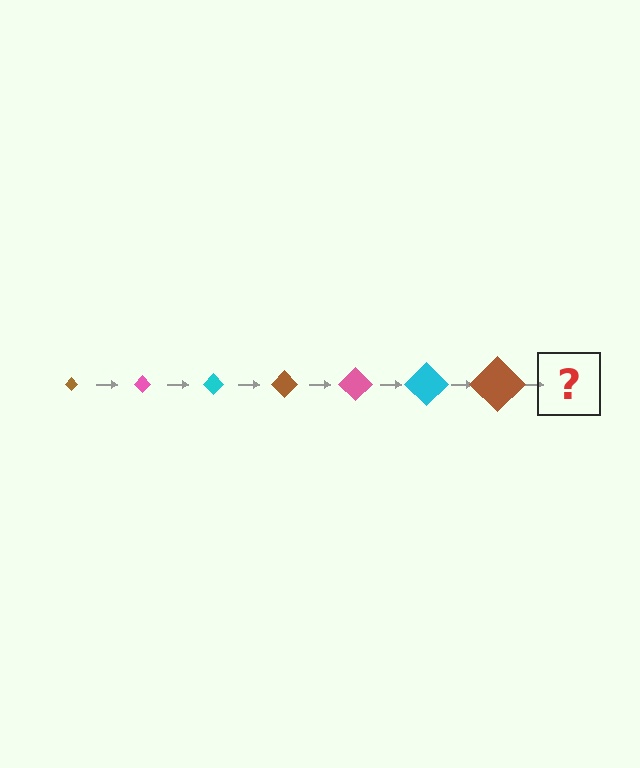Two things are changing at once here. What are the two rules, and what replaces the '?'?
The two rules are that the diamond grows larger each step and the color cycles through brown, pink, and cyan. The '?' should be a pink diamond, larger than the previous one.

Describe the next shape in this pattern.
It should be a pink diamond, larger than the previous one.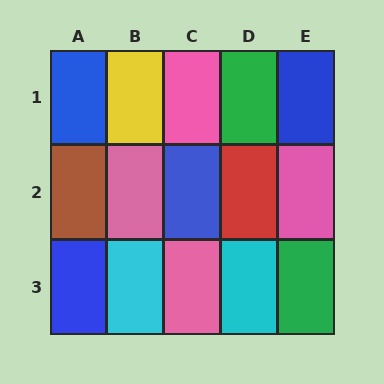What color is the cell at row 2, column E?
Pink.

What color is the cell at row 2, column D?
Red.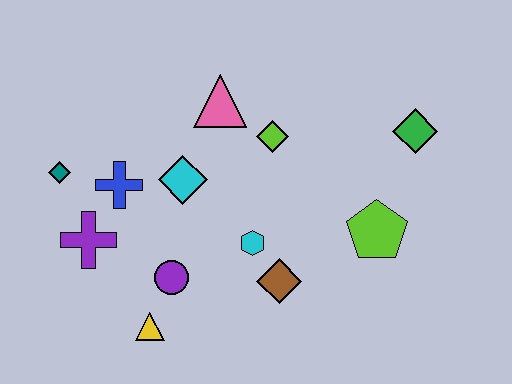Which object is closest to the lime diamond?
The pink triangle is closest to the lime diamond.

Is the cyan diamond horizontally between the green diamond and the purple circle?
Yes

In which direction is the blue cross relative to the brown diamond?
The blue cross is to the left of the brown diamond.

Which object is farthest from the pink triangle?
The yellow triangle is farthest from the pink triangle.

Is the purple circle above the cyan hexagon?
No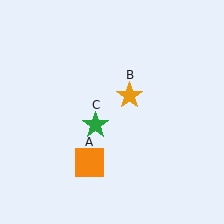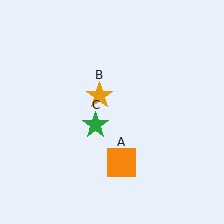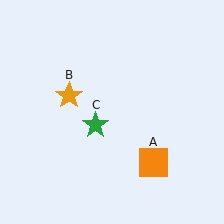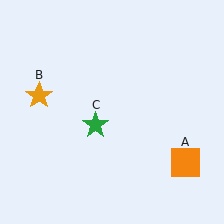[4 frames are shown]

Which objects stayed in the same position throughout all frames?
Green star (object C) remained stationary.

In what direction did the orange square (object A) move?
The orange square (object A) moved right.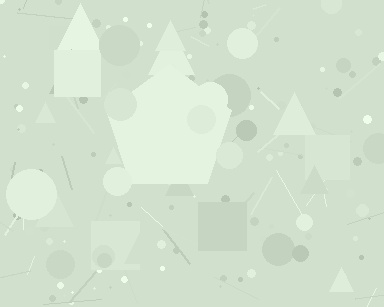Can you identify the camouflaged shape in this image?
The camouflaged shape is a pentagon.